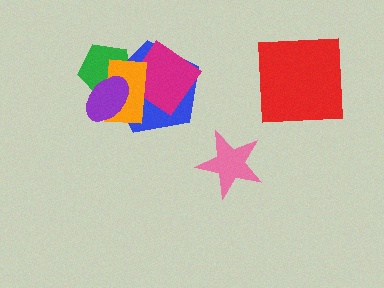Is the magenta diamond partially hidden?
Yes, it is partially covered by another shape.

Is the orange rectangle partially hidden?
Yes, it is partially covered by another shape.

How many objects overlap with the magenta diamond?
3 objects overlap with the magenta diamond.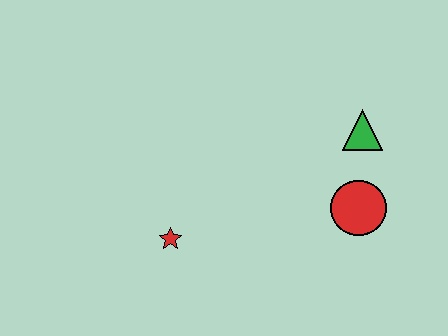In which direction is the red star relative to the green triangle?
The red star is to the left of the green triangle.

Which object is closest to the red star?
The red circle is closest to the red star.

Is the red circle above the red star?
Yes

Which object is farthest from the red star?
The green triangle is farthest from the red star.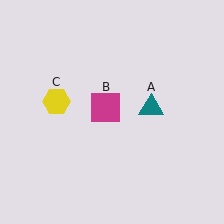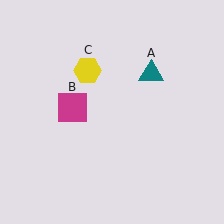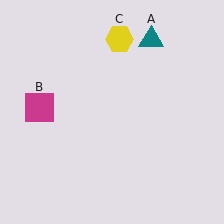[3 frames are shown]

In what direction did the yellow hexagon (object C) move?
The yellow hexagon (object C) moved up and to the right.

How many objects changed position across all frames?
3 objects changed position: teal triangle (object A), magenta square (object B), yellow hexagon (object C).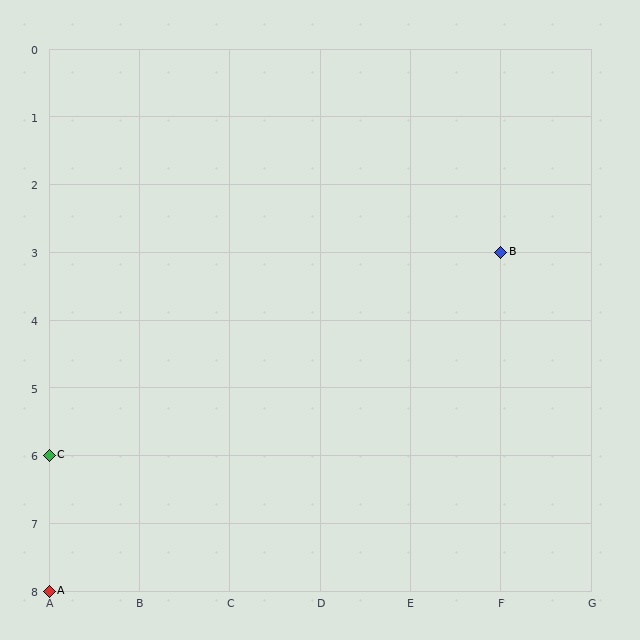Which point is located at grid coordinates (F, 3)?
Point B is at (F, 3).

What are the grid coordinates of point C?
Point C is at grid coordinates (A, 6).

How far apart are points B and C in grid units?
Points B and C are 5 columns and 3 rows apart (about 5.8 grid units diagonally).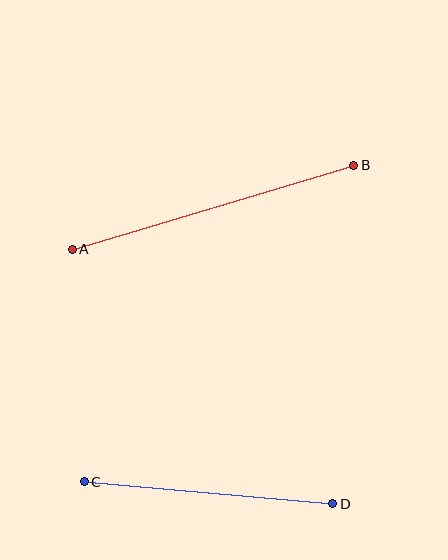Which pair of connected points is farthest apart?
Points A and B are farthest apart.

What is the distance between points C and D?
The distance is approximately 249 pixels.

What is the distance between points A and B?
The distance is approximately 294 pixels.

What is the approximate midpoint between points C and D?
The midpoint is at approximately (209, 493) pixels.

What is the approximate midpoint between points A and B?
The midpoint is at approximately (213, 207) pixels.